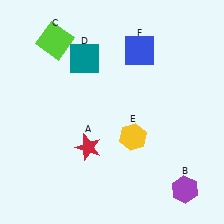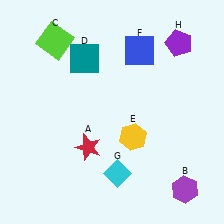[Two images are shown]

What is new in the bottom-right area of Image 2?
A cyan diamond (G) was added in the bottom-right area of Image 2.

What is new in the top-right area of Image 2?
A purple pentagon (H) was added in the top-right area of Image 2.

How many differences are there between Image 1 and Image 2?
There are 2 differences between the two images.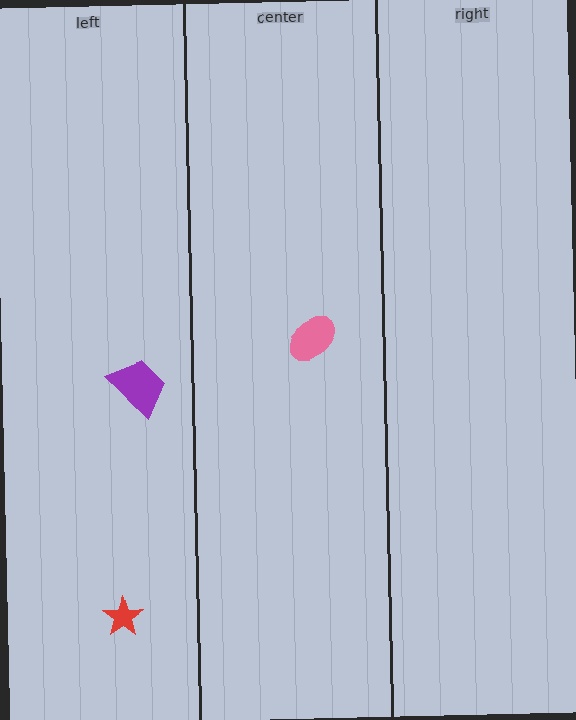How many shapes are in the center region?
1.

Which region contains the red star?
The left region.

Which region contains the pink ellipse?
The center region.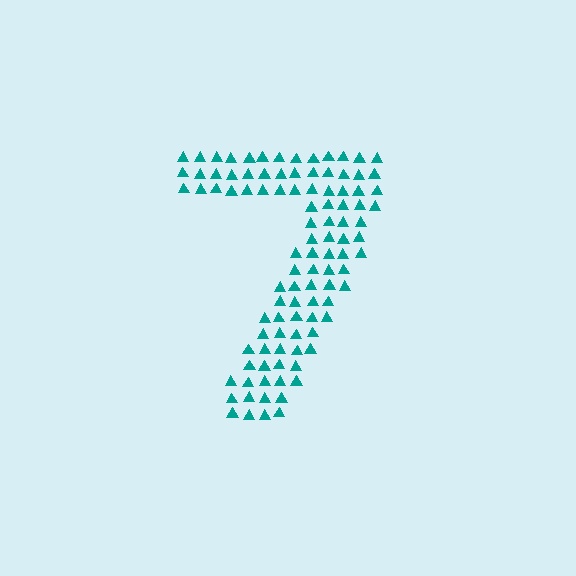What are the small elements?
The small elements are triangles.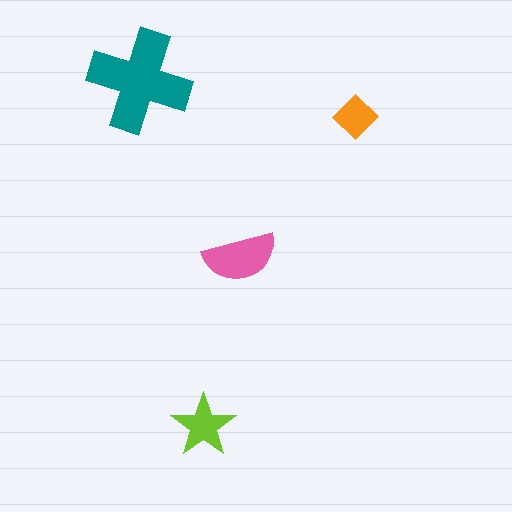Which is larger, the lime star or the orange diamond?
The lime star.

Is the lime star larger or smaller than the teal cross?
Smaller.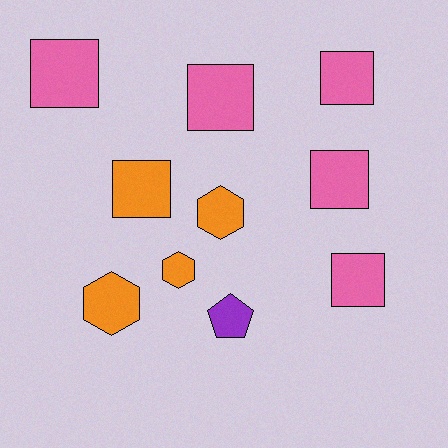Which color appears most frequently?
Pink, with 5 objects.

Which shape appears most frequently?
Square, with 6 objects.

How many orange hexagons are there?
There are 3 orange hexagons.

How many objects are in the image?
There are 10 objects.